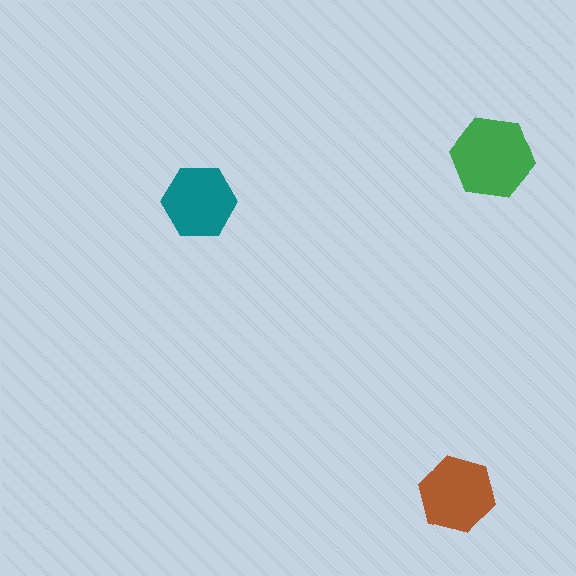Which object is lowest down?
The brown hexagon is bottommost.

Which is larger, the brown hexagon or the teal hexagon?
The brown one.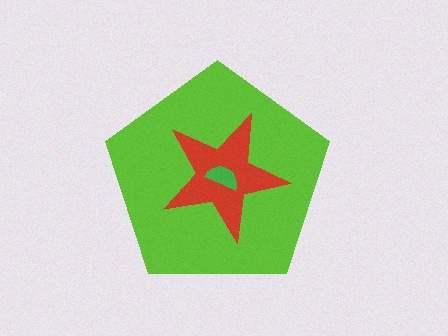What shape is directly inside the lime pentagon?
The red star.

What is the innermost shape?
The green semicircle.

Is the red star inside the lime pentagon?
Yes.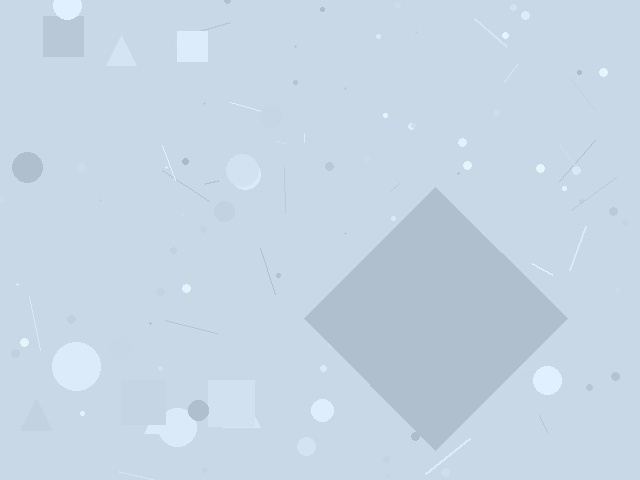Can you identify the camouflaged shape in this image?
The camouflaged shape is a diamond.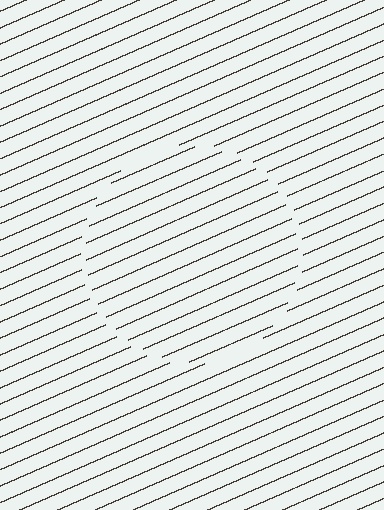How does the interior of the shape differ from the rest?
The interior of the shape contains the same grating, shifted by half a period — the contour is defined by the phase discontinuity where line-ends from the inner and outer gratings abut.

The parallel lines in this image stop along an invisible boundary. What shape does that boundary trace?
An illusory circle. The interior of the shape contains the same grating, shifted by half a period — the contour is defined by the phase discontinuity where line-ends from the inner and outer gratings abut.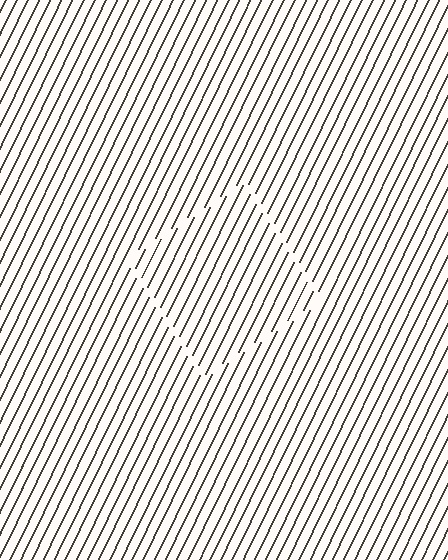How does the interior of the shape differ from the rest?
The interior of the shape contains the same grating, shifted by half a period — the contour is defined by the phase discontinuity where line-ends from the inner and outer gratings abut.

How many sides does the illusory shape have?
4 sides — the line-ends trace a square.